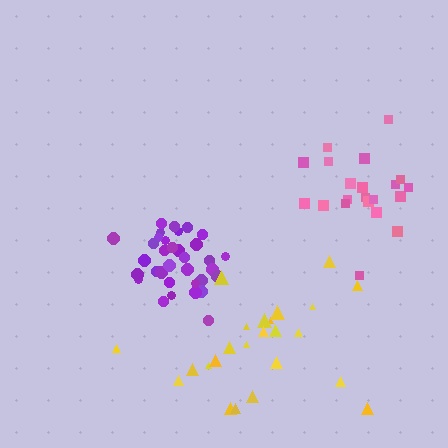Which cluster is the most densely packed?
Purple.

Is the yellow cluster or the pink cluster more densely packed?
Pink.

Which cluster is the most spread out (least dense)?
Yellow.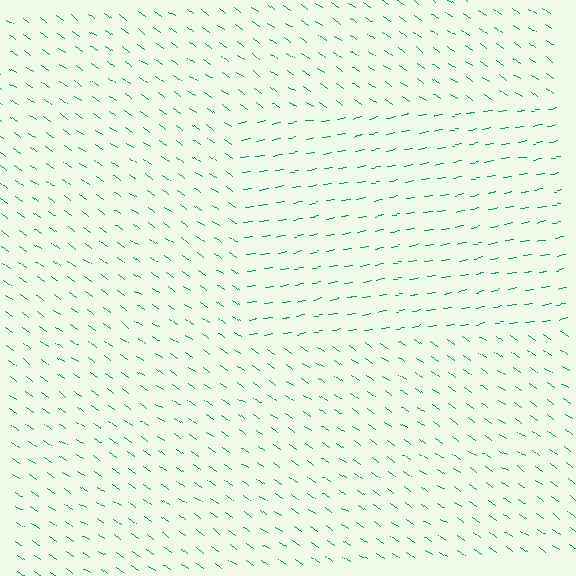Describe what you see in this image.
The image is filled with small teal line segments. A rectangle region in the image has lines oriented differently from the surrounding lines, creating a visible texture boundary.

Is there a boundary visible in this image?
Yes, there is a texture boundary formed by a change in line orientation.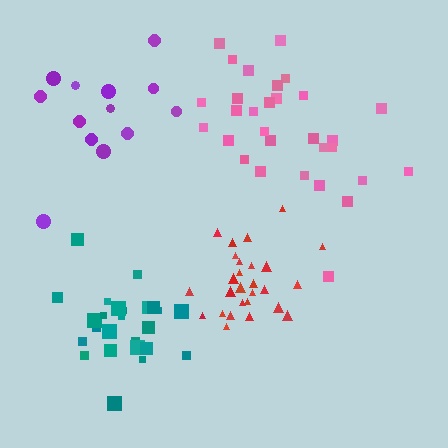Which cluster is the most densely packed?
Red.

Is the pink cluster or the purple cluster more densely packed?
Pink.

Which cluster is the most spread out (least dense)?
Purple.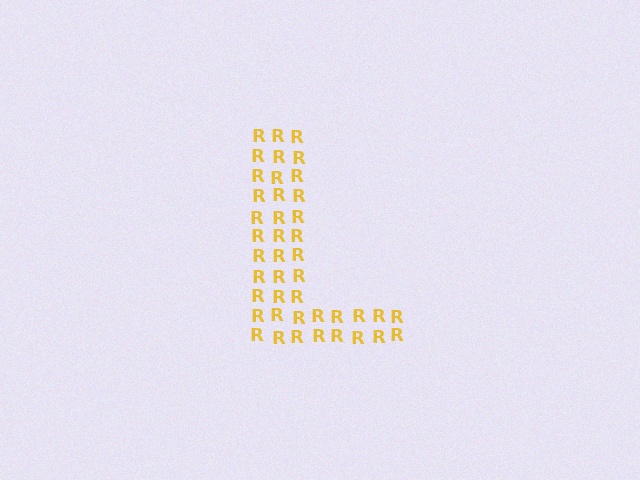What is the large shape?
The large shape is the letter L.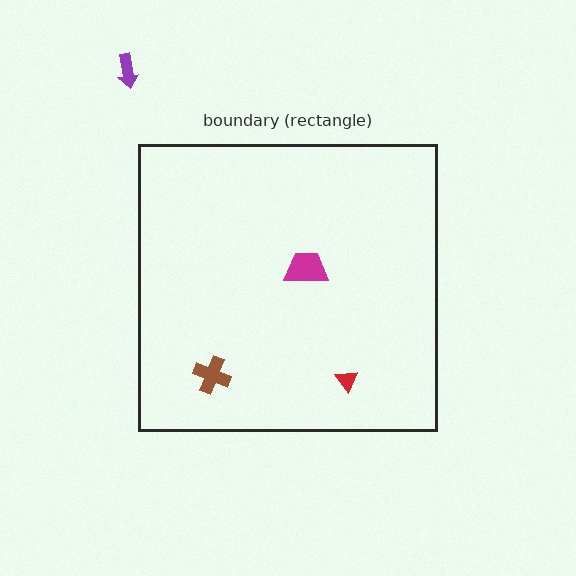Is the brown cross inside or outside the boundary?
Inside.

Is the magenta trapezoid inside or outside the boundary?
Inside.